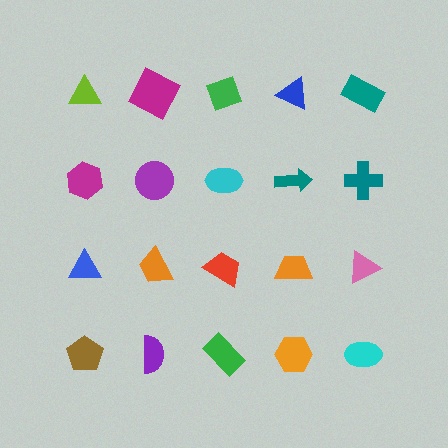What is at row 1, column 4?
A blue triangle.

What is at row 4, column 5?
A cyan ellipse.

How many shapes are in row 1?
5 shapes.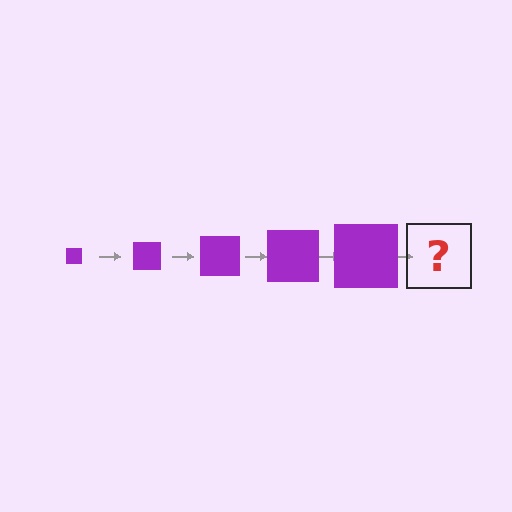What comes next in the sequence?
The next element should be a purple square, larger than the previous one.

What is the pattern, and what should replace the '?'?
The pattern is that the square gets progressively larger each step. The '?' should be a purple square, larger than the previous one.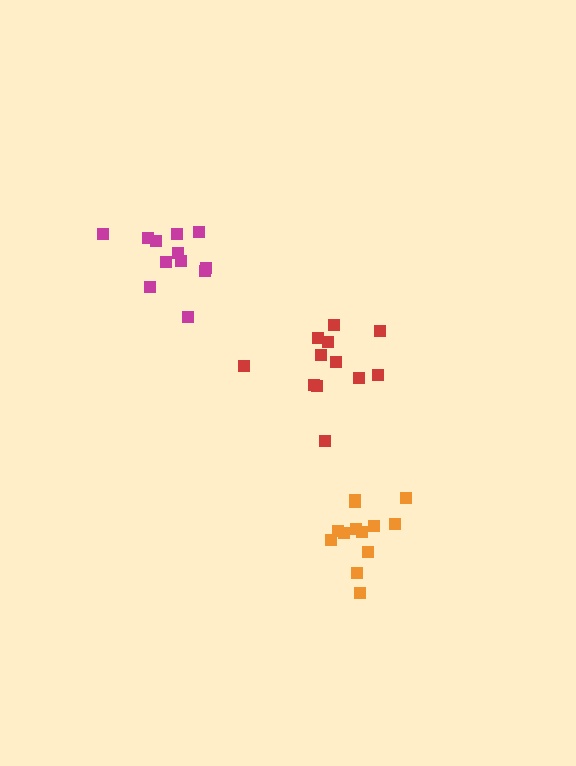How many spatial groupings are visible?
There are 3 spatial groupings.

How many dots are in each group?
Group 1: 13 dots, Group 2: 12 dots, Group 3: 12 dots (37 total).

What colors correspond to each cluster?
The clusters are colored: orange, magenta, red.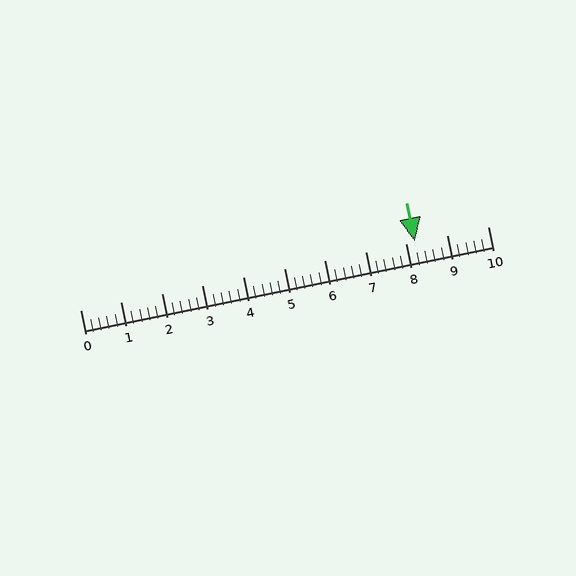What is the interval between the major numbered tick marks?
The major tick marks are spaced 1 units apart.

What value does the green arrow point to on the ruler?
The green arrow points to approximately 8.2.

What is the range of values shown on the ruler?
The ruler shows values from 0 to 10.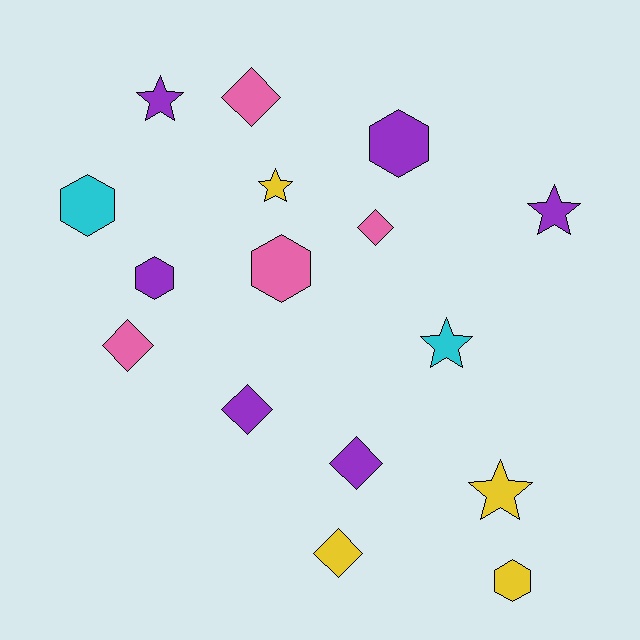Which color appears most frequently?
Purple, with 6 objects.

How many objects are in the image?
There are 16 objects.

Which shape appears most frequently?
Diamond, with 6 objects.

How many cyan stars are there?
There is 1 cyan star.